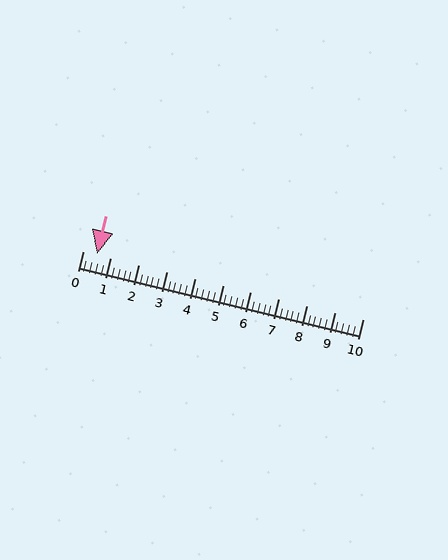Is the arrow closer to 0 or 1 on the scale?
The arrow is closer to 1.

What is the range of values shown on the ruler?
The ruler shows values from 0 to 10.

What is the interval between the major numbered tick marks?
The major tick marks are spaced 1 units apart.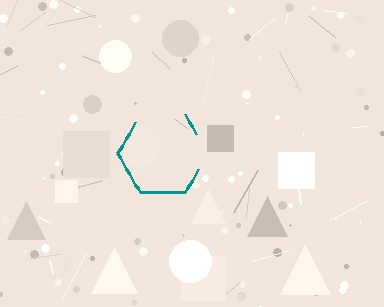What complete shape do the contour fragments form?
The contour fragments form a hexagon.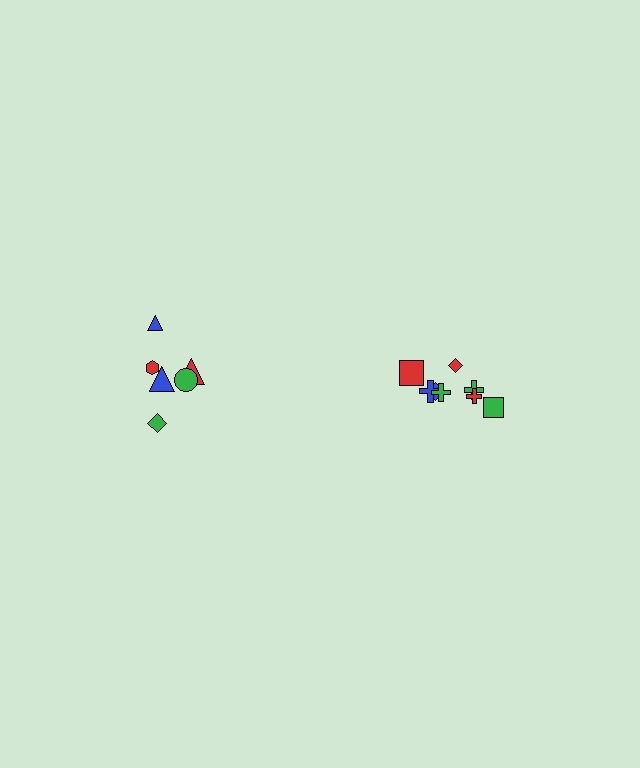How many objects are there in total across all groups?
There are 14 objects.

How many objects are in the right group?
There are 8 objects.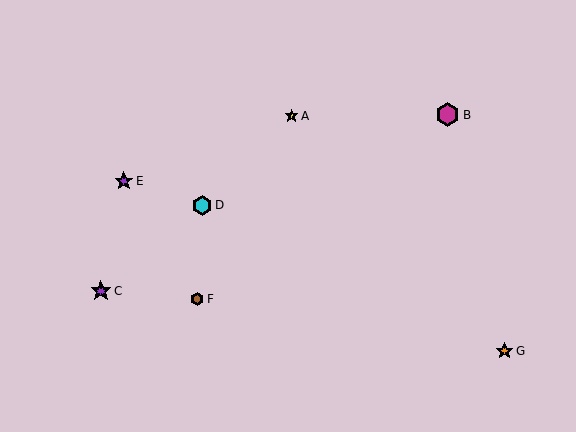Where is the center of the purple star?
The center of the purple star is at (124, 181).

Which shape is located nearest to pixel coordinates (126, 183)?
The purple star (labeled E) at (124, 181) is nearest to that location.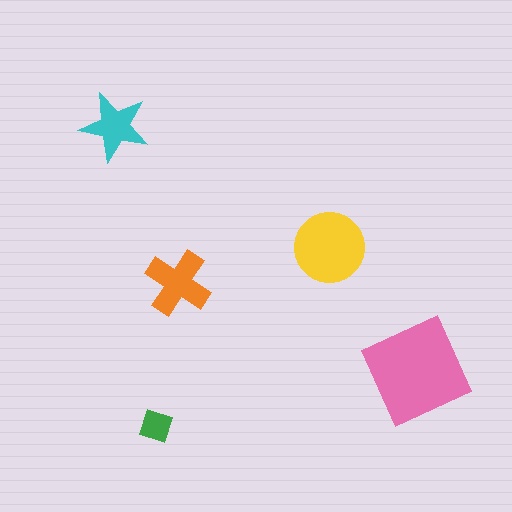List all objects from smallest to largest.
The green diamond, the cyan star, the orange cross, the yellow circle, the pink square.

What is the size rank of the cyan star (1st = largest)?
4th.